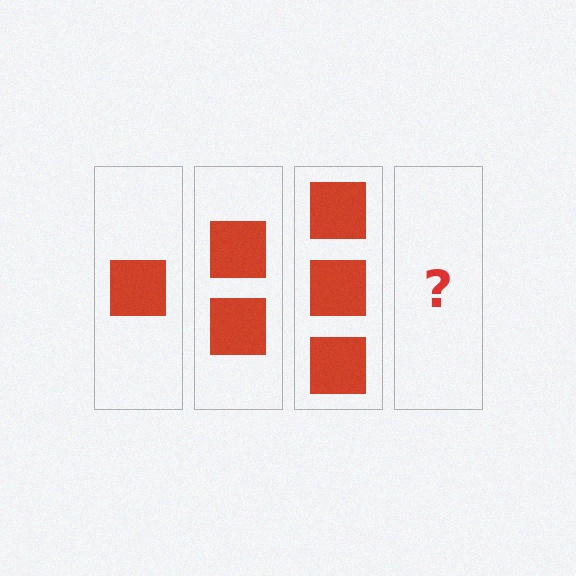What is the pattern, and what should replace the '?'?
The pattern is that each step adds one more square. The '?' should be 4 squares.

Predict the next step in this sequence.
The next step is 4 squares.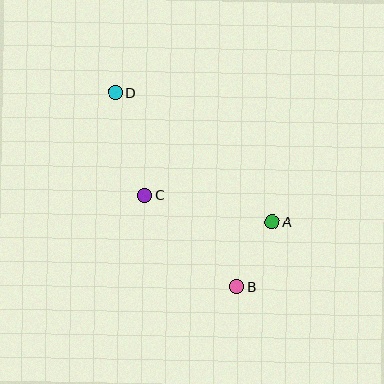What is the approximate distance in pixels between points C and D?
The distance between C and D is approximately 107 pixels.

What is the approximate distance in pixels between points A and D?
The distance between A and D is approximately 204 pixels.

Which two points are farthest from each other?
Points B and D are farthest from each other.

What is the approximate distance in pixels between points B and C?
The distance between B and C is approximately 130 pixels.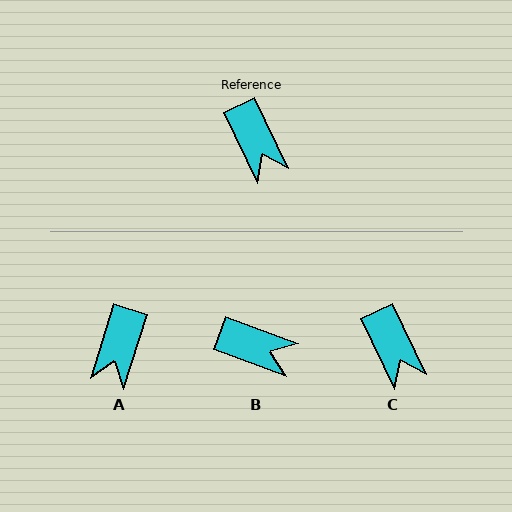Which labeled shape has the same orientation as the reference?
C.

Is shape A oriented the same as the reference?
No, it is off by about 43 degrees.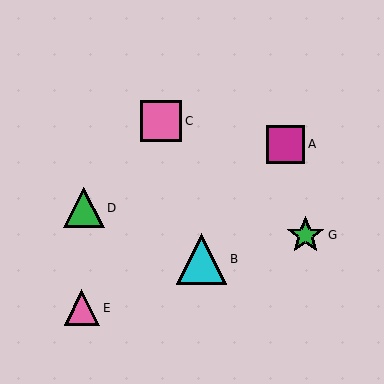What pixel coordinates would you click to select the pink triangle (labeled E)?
Click at (82, 308) to select the pink triangle E.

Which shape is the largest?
The cyan triangle (labeled B) is the largest.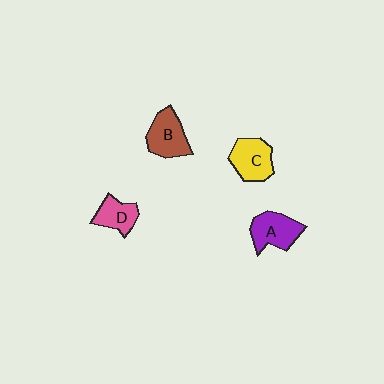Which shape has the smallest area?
Shape D (pink).